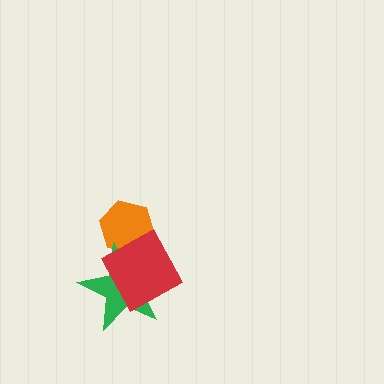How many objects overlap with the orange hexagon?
2 objects overlap with the orange hexagon.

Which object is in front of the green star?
The red diamond is in front of the green star.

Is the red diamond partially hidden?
No, no other shape covers it.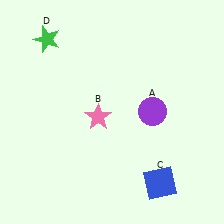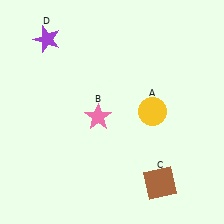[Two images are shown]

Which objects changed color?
A changed from purple to yellow. C changed from blue to brown. D changed from green to purple.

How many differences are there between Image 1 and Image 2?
There are 3 differences between the two images.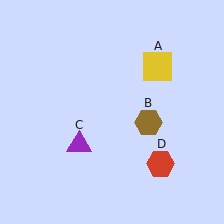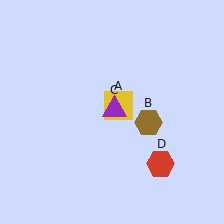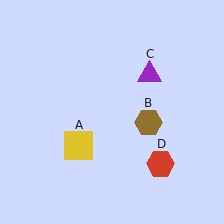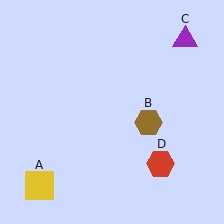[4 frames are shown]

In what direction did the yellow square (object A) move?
The yellow square (object A) moved down and to the left.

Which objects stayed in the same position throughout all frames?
Brown hexagon (object B) and red hexagon (object D) remained stationary.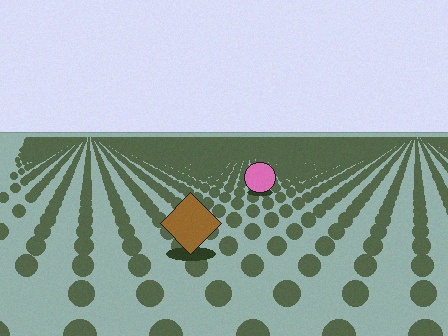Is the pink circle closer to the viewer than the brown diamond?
No. The brown diamond is closer — you can tell from the texture gradient: the ground texture is coarser near it.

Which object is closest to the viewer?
The brown diamond is closest. The texture marks near it are larger and more spread out.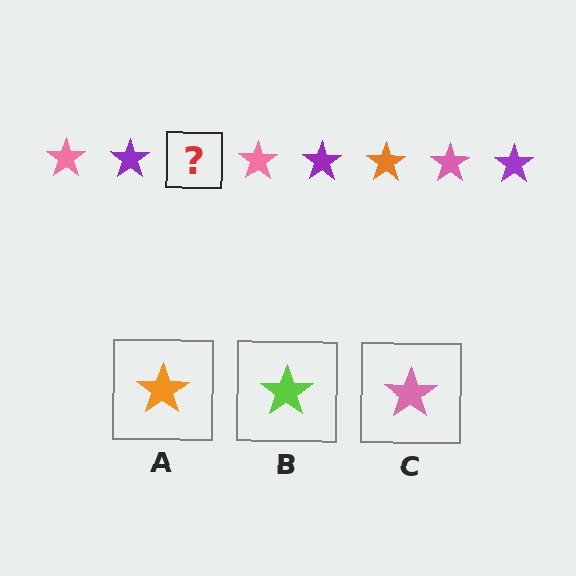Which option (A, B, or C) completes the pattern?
A.